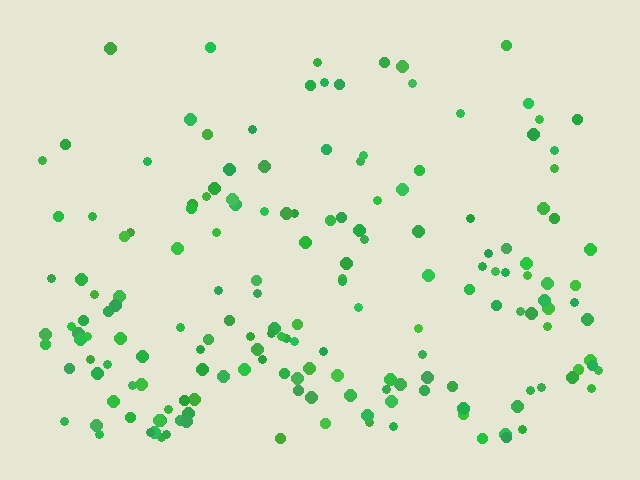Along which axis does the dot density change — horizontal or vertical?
Vertical.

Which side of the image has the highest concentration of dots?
The bottom.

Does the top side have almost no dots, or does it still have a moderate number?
Still a moderate number, just noticeably fewer than the bottom.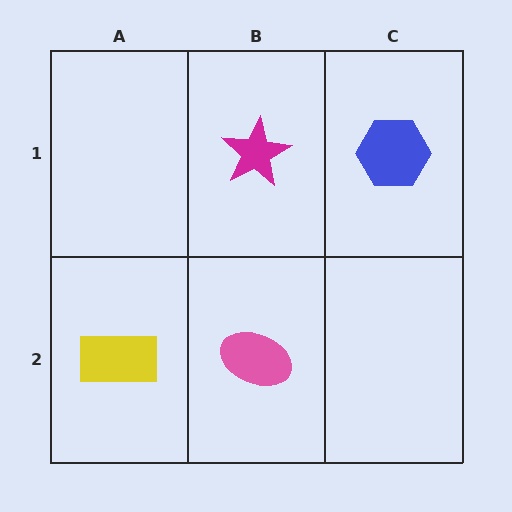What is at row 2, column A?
A yellow rectangle.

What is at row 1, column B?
A magenta star.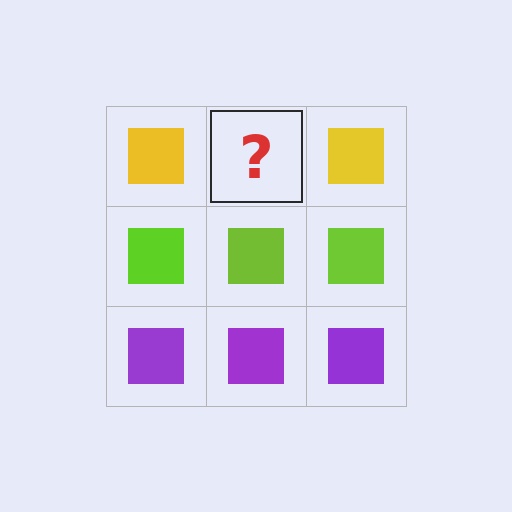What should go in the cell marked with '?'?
The missing cell should contain a yellow square.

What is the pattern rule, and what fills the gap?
The rule is that each row has a consistent color. The gap should be filled with a yellow square.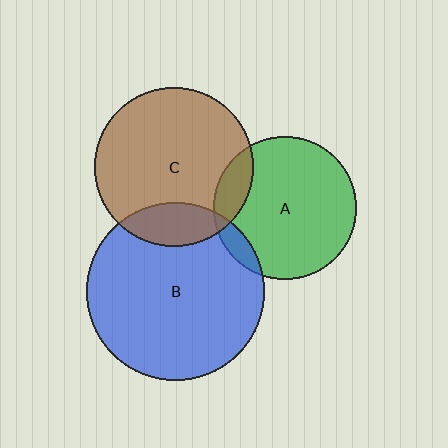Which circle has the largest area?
Circle B (blue).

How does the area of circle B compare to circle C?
Approximately 1.3 times.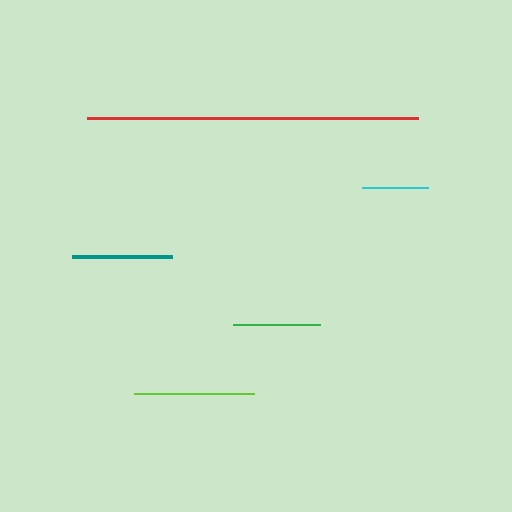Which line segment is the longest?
The red line is the longest at approximately 331 pixels.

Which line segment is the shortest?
The cyan line is the shortest at approximately 66 pixels.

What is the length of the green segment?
The green segment is approximately 87 pixels long.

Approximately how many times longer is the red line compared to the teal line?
The red line is approximately 3.3 times the length of the teal line.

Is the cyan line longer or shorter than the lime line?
The lime line is longer than the cyan line.